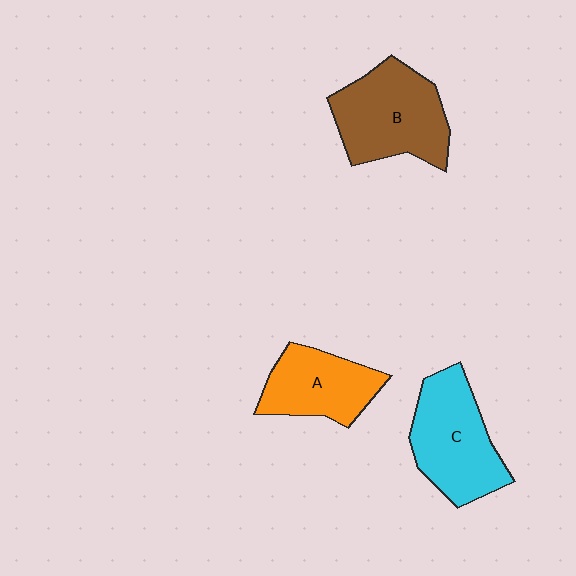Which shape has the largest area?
Shape B (brown).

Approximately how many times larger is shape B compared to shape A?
Approximately 1.4 times.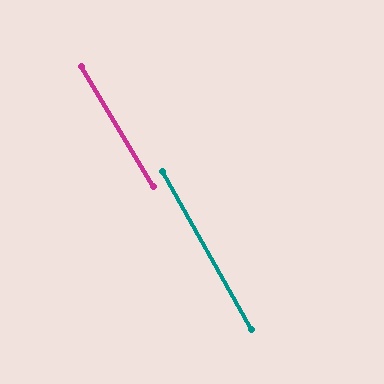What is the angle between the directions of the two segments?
Approximately 1 degree.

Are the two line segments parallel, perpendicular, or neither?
Parallel — their directions differ by only 1.4°.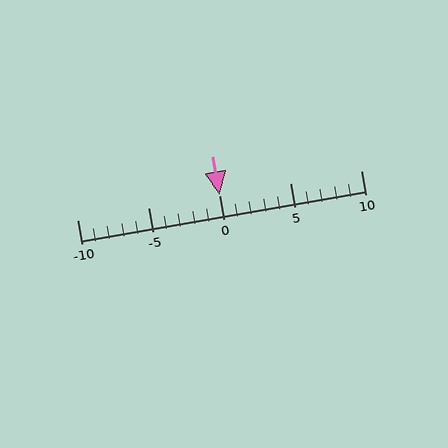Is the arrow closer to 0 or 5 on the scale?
The arrow is closer to 0.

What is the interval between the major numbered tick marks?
The major tick marks are spaced 5 units apart.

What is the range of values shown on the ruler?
The ruler shows values from -10 to 10.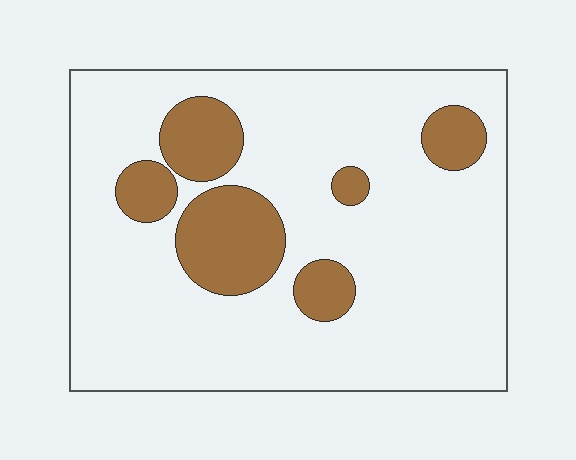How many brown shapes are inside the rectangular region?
6.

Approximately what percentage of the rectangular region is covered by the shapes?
Approximately 20%.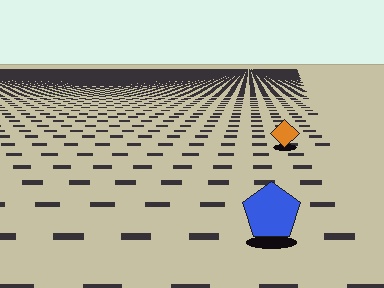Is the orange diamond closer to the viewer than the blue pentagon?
No. The blue pentagon is closer — you can tell from the texture gradient: the ground texture is coarser near it.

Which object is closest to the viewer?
The blue pentagon is closest. The texture marks near it are larger and more spread out.